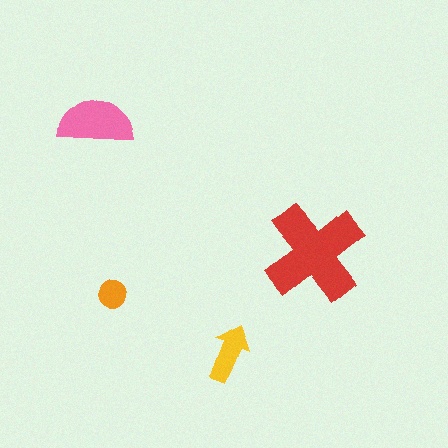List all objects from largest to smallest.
The red cross, the pink semicircle, the yellow arrow, the orange circle.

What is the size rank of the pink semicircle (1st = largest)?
2nd.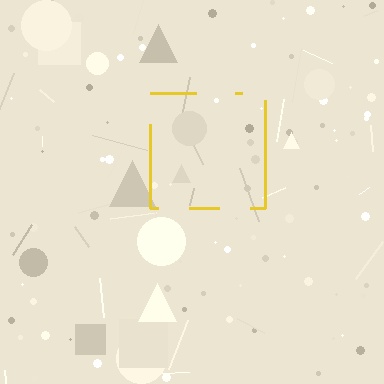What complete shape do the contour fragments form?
The contour fragments form a square.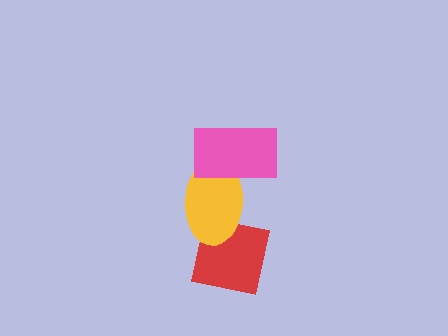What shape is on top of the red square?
The yellow ellipse is on top of the red square.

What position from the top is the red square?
The red square is 3rd from the top.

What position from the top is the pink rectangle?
The pink rectangle is 1st from the top.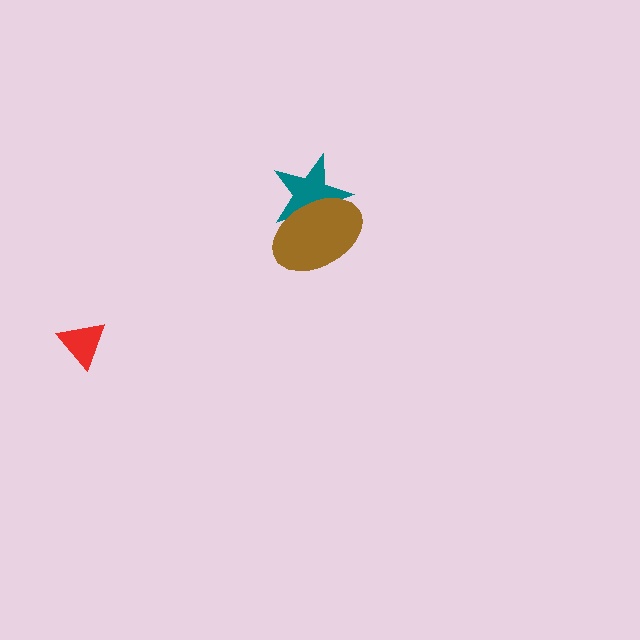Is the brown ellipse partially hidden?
No, no other shape covers it.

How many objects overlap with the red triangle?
0 objects overlap with the red triangle.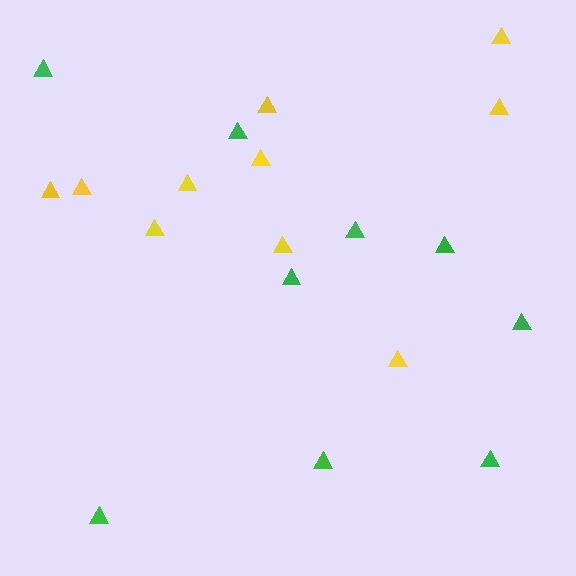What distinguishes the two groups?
There are 2 groups: one group of green triangles (9) and one group of yellow triangles (10).